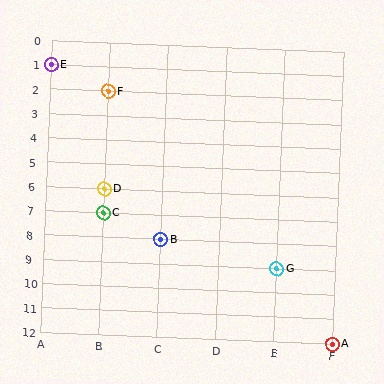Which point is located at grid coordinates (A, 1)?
Point E is at (A, 1).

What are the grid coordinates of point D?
Point D is at grid coordinates (B, 6).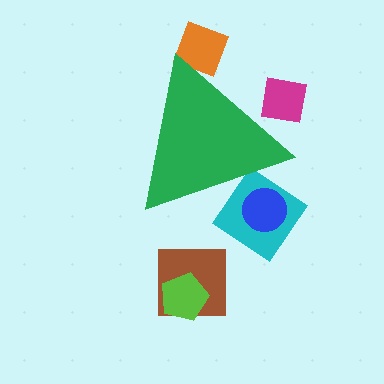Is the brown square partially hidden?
No, the brown square is fully visible.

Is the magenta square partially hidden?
Yes, the magenta square is partially hidden behind the green triangle.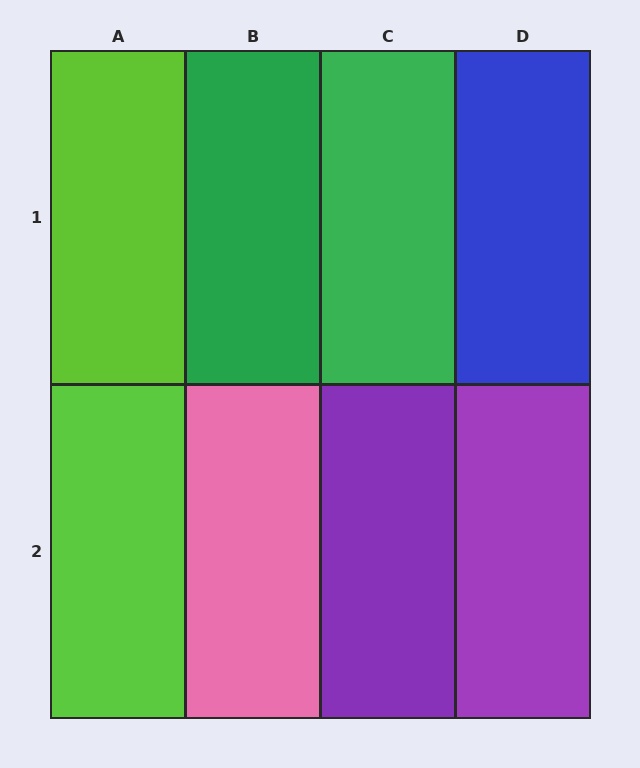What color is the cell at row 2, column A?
Lime.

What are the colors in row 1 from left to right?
Lime, green, green, blue.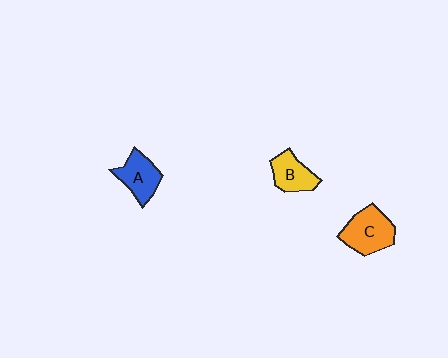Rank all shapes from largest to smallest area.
From largest to smallest: C (orange), A (blue), B (yellow).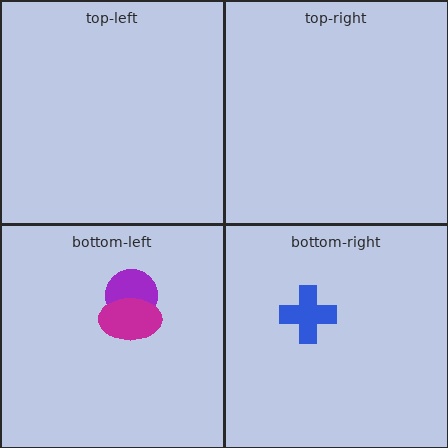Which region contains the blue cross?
The bottom-right region.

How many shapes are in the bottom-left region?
2.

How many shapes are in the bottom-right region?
1.